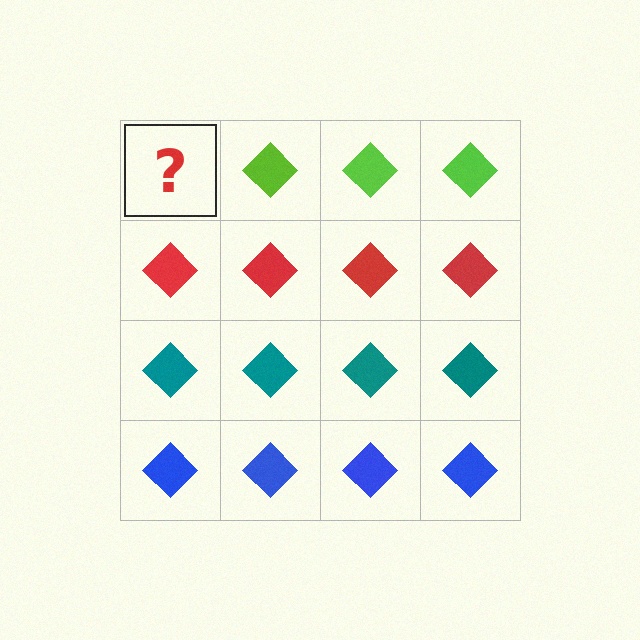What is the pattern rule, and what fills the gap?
The rule is that each row has a consistent color. The gap should be filled with a lime diamond.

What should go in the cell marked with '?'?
The missing cell should contain a lime diamond.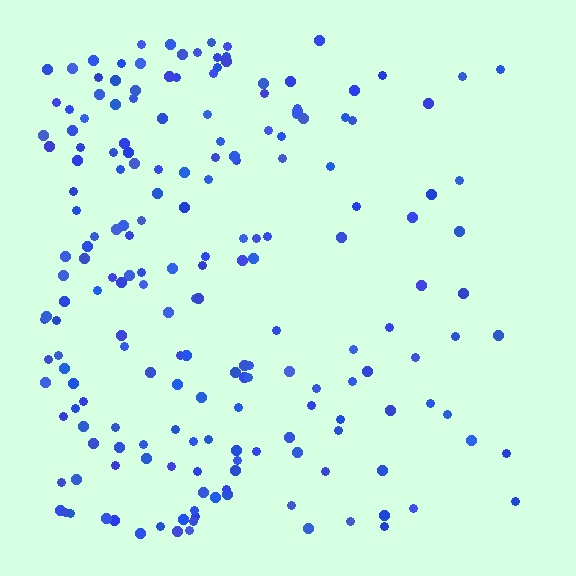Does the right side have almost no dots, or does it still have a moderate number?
Still a moderate number, just noticeably fewer than the left.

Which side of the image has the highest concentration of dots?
The left.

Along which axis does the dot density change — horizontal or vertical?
Horizontal.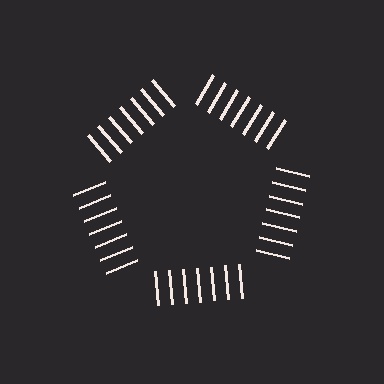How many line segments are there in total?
35 — 7 along each of the 5 edges.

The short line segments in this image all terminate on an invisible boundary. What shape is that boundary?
An illusory pentagon — the line segments terminate on its edges but no continuous stroke is drawn.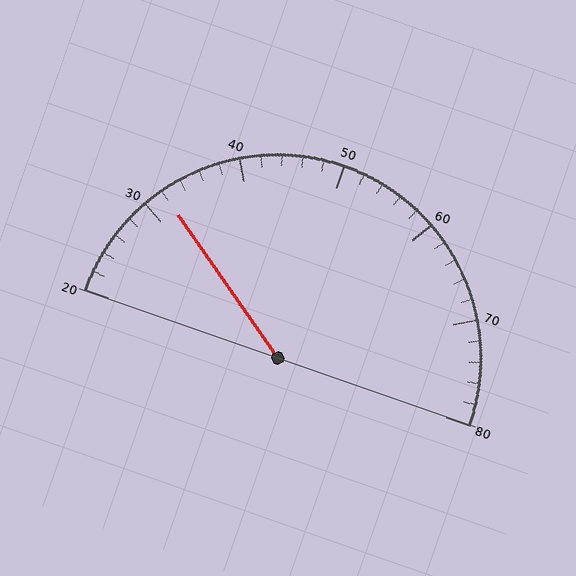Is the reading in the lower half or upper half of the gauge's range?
The reading is in the lower half of the range (20 to 80).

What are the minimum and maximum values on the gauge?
The gauge ranges from 20 to 80.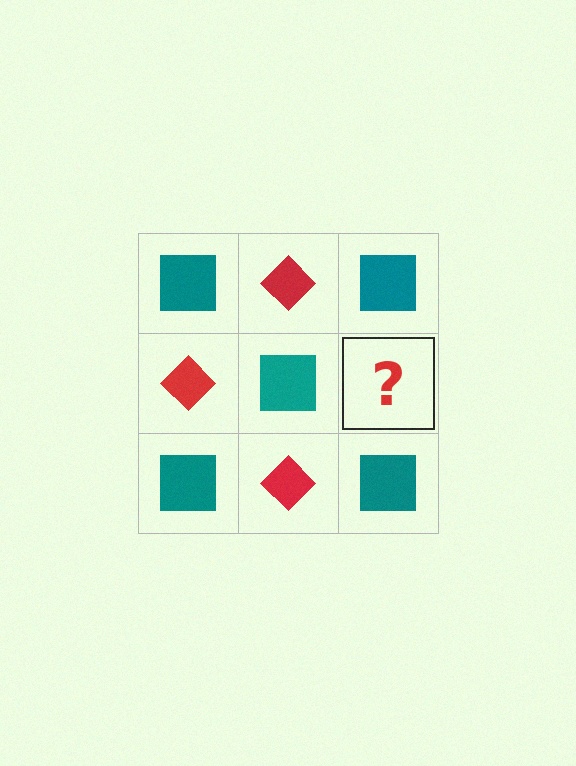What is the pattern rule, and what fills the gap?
The rule is that it alternates teal square and red diamond in a checkerboard pattern. The gap should be filled with a red diamond.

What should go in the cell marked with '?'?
The missing cell should contain a red diamond.